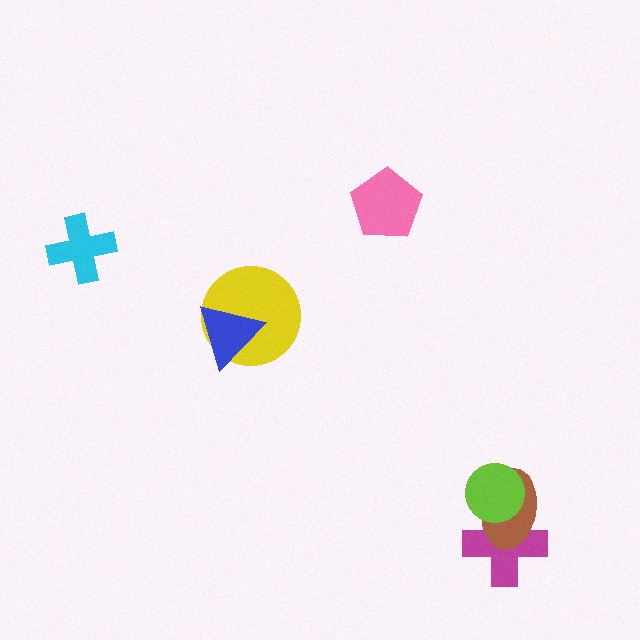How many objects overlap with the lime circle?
2 objects overlap with the lime circle.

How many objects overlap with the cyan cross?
0 objects overlap with the cyan cross.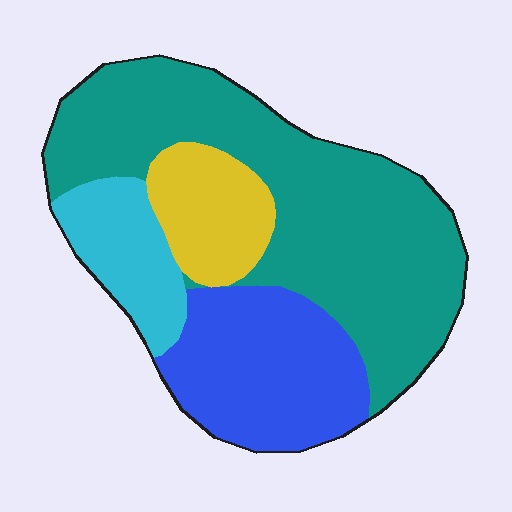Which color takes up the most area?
Teal, at roughly 50%.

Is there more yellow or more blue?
Blue.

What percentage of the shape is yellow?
Yellow covers roughly 10% of the shape.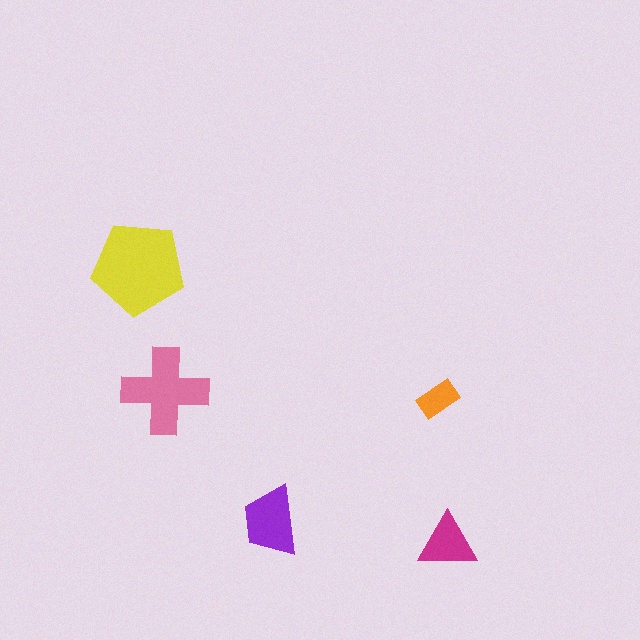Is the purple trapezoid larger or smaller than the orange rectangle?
Larger.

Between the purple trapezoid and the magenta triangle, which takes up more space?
The purple trapezoid.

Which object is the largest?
The yellow pentagon.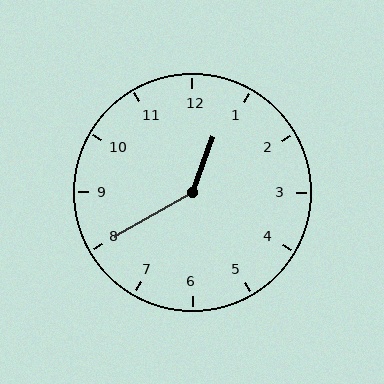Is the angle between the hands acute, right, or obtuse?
It is obtuse.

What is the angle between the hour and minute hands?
Approximately 140 degrees.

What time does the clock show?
12:40.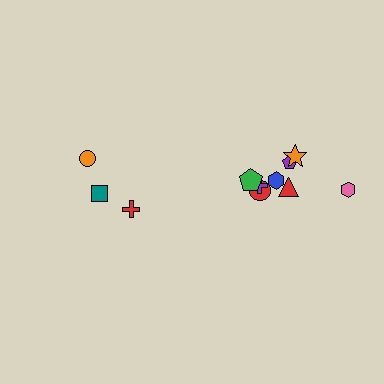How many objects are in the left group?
There are 3 objects.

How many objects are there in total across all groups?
There are 11 objects.